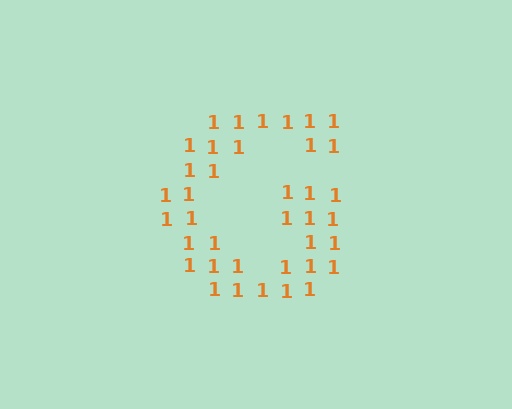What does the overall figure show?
The overall figure shows the letter G.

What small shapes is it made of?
It is made of small digit 1's.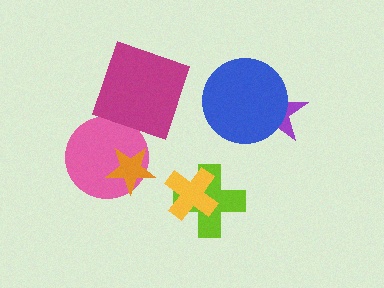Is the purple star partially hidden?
Yes, it is partially covered by another shape.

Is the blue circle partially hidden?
No, no other shape covers it.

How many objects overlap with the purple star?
1 object overlaps with the purple star.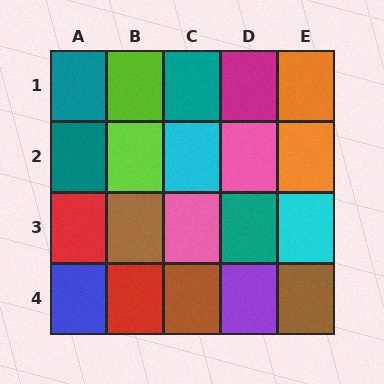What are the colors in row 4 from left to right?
Blue, red, brown, purple, brown.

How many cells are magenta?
1 cell is magenta.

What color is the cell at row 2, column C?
Cyan.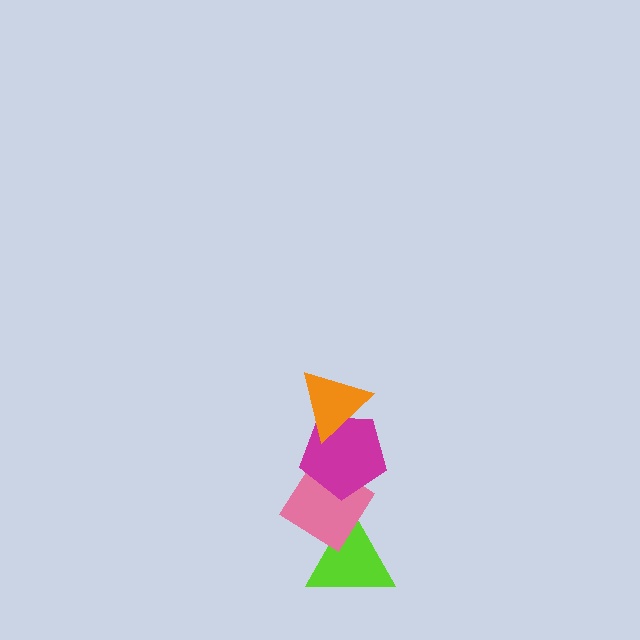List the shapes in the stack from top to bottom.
From top to bottom: the orange triangle, the magenta pentagon, the pink diamond, the lime triangle.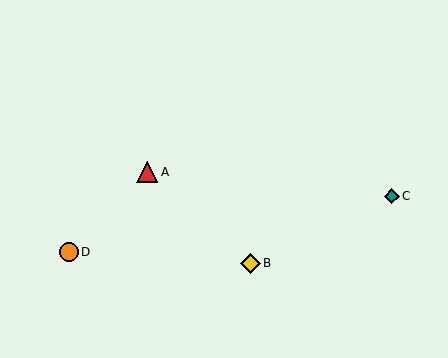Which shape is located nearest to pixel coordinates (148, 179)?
The red triangle (labeled A) at (147, 172) is nearest to that location.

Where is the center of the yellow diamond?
The center of the yellow diamond is at (251, 263).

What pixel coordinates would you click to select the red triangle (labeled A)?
Click at (147, 172) to select the red triangle A.